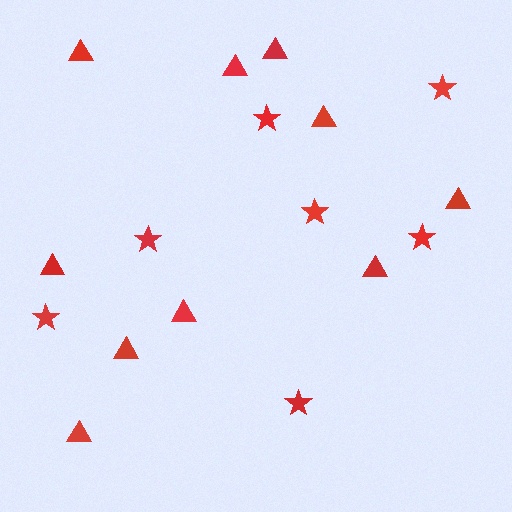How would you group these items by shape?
There are 2 groups: one group of triangles (10) and one group of stars (7).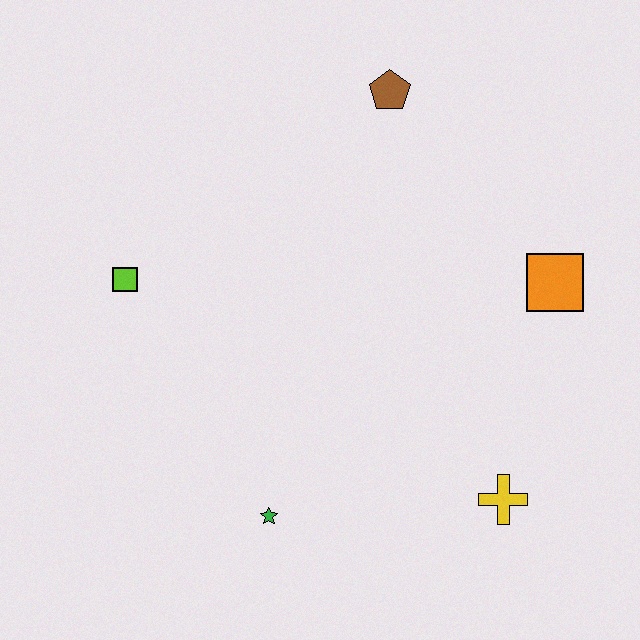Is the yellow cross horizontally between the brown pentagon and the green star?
No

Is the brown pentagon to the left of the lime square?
No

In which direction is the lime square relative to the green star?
The lime square is above the green star.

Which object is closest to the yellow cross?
The orange square is closest to the yellow cross.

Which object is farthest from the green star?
The brown pentagon is farthest from the green star.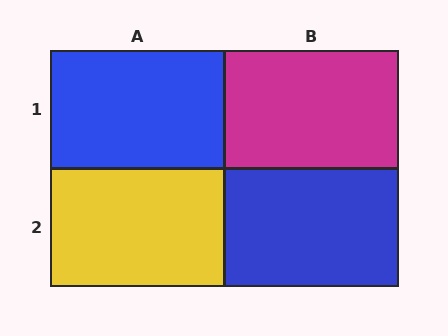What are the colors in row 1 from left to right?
Blue, magenta.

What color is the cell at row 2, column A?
Yellow.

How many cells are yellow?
1 cell is yellow.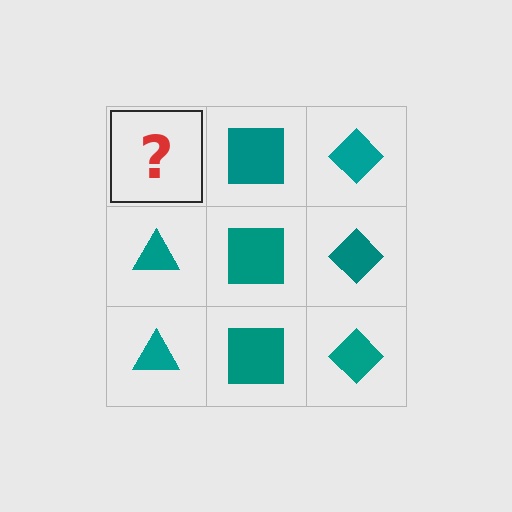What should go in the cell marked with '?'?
The missing cell should contain a teal triangle.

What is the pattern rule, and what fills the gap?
The rule is that each column has a consistent shape. The gap should be filled with a teal triangle.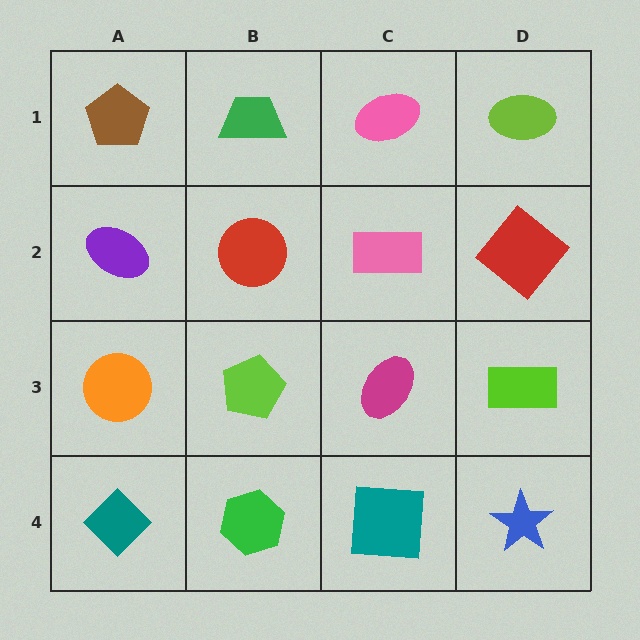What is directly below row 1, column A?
A purple ellipse.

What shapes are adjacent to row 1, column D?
A red diamond (row 2, column D), a pink ellipse (row 1, column C).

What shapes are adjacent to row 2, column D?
A lime ellipse (row 1, column D), a lime rectangle (row 3, column D), a pink rectangle (row 2, column C).